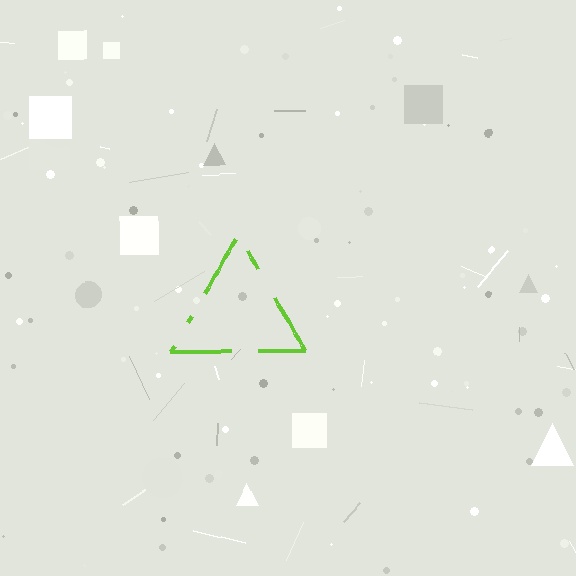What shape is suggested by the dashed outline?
The dashed outline suggests a triangle.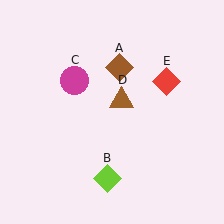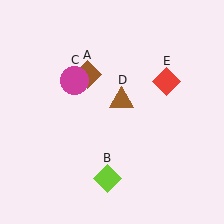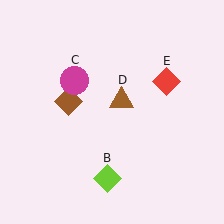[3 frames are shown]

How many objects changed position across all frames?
1 object changed position: brown diamond (object A).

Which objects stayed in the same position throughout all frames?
Lime diamond (object B) and magenta circle (object C) and brown triangle (object D) and red diamond (object E) remained stationary.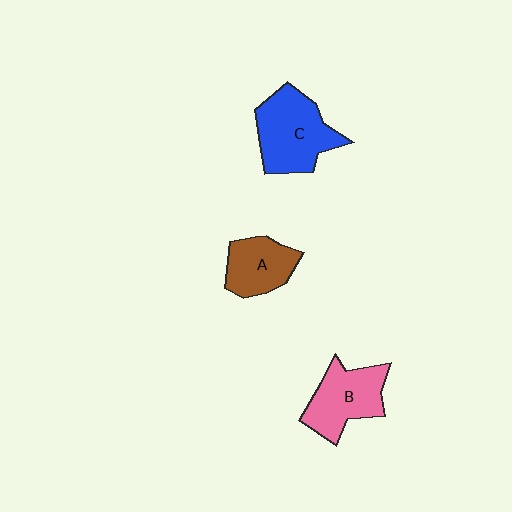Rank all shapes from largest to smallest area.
From largest to smallest: C (blue), B (pink), A (brown).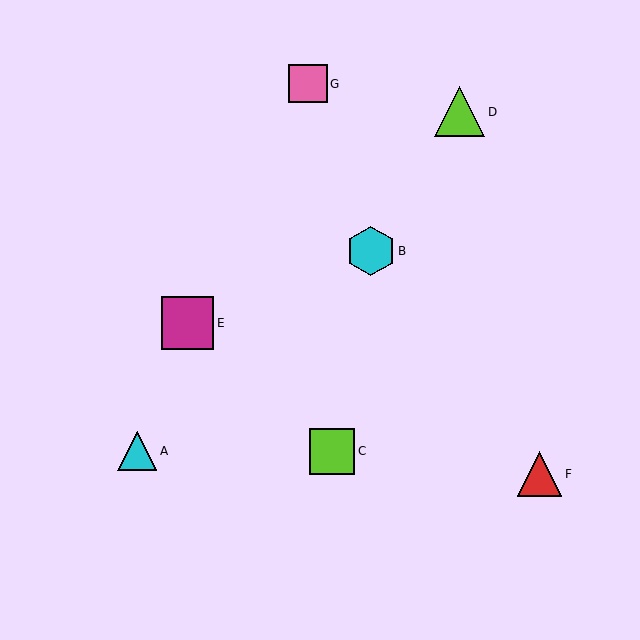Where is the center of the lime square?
The center of the lime square is at (332, 451).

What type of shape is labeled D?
Shape D is a lime triangle.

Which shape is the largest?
The magenta square (labeled E) is the largest.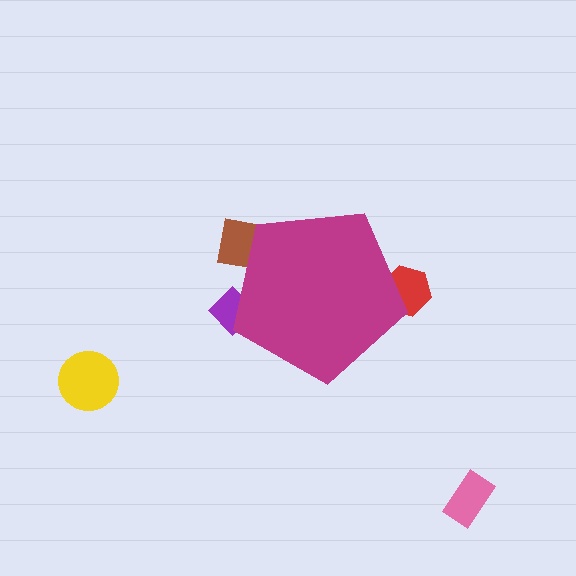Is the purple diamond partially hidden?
Yes, the purple diamond is partially hidden behind the magenta pentagon.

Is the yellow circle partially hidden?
No, the yellow circle is fully visible.